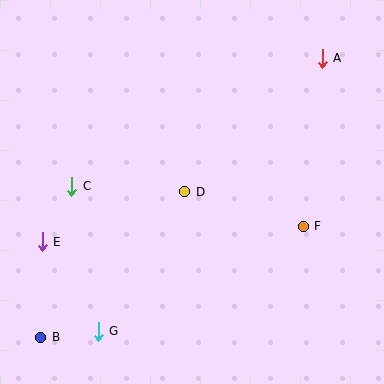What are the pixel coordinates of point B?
Point B is at (41, 337).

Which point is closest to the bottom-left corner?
Point B is closest to the bottom-left corner.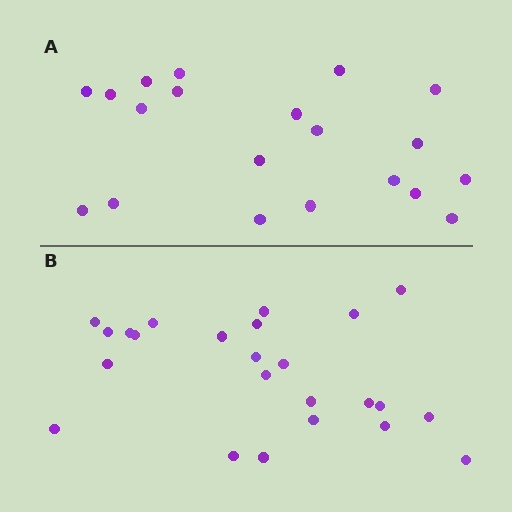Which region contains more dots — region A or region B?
Region B (the bottom region) has more dots.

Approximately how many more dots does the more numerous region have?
Region B has about 4 more dots than region A.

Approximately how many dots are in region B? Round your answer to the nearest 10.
About 20 dots. (The exact count is 24, which rounds to 20.)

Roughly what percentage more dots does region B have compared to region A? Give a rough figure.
About 20% more.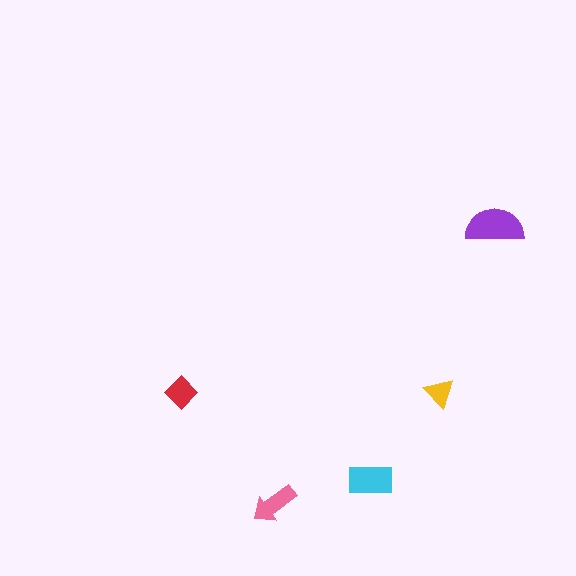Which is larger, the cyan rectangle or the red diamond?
The cyan rectangle.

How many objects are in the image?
There are 5 objects in the image.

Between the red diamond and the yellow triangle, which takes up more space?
The red diamond.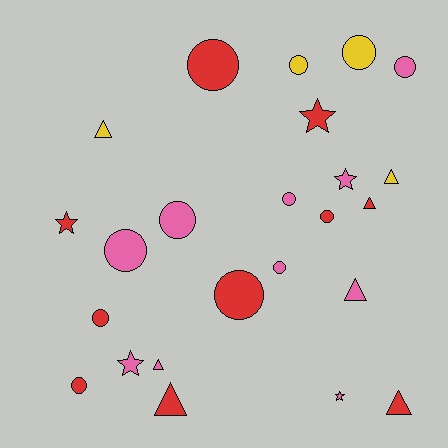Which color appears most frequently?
Red, with 10 objects.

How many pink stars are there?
There are 3 pink stars.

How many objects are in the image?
There are 24 objects.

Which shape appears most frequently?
Circle, with 12 objects.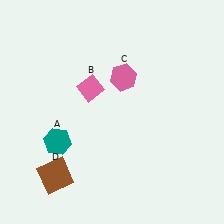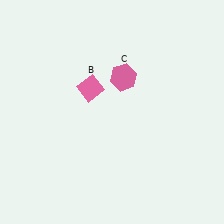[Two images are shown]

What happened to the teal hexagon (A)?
The teal hexagon (A) was removed in Image 2. It was in the bottom-left area of Image 1.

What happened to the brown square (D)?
The brown square (D) was removed in Image 2. It was in the bottom-left area of Image 1.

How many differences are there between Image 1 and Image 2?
There are 2 differences between the two images.